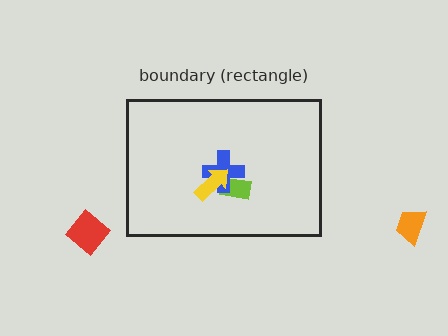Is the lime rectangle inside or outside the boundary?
Inside.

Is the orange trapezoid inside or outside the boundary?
Outside.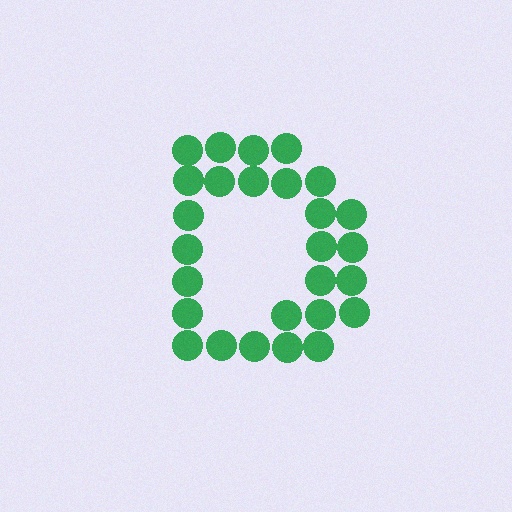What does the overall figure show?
The overall figure shows the letter D.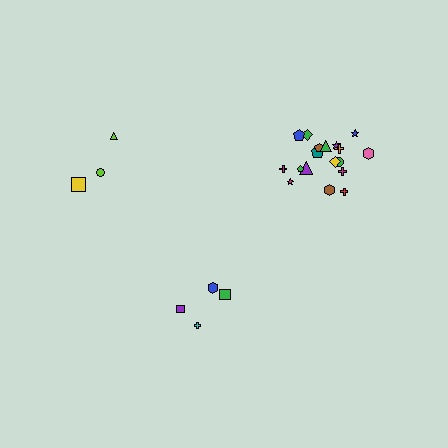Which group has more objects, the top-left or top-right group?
The top-right group.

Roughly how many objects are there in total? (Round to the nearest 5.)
Roughly 25 objects in total.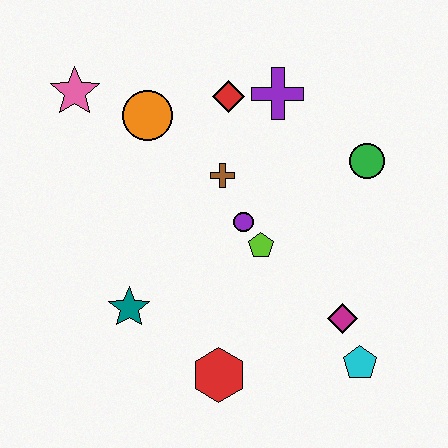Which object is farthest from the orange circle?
The cyan pentagon is farthest from the orange circle.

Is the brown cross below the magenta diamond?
No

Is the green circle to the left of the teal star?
No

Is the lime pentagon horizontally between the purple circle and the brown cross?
No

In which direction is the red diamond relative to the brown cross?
The red diamond is above the brown cross.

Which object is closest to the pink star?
The orange circle is closest to the pink star.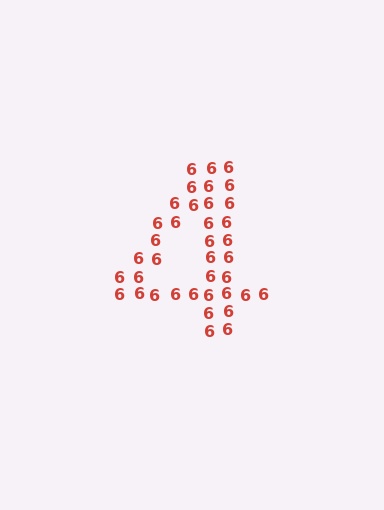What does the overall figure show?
The overall figure shows the digit 4.